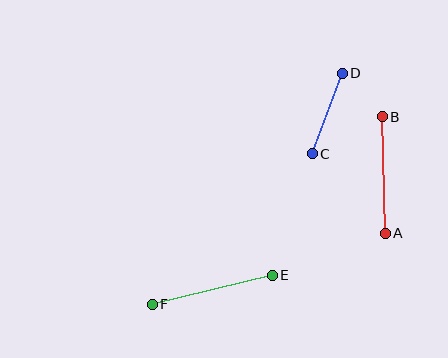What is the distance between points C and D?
The distance is approximately 86 pixels.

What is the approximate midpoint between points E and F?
The midpoint is at approximately (212, 290) pixels.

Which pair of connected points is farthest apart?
Points E and F are farthest apart.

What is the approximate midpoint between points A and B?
The midpoint is at approximately (384, 175) pixels.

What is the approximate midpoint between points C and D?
The midpoint is at approximately (327, 113) pixels.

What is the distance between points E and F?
The distance is approximately 123 pixels.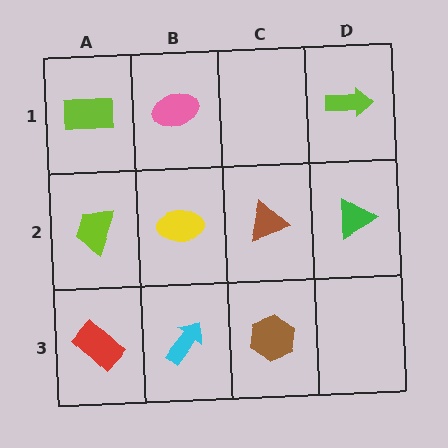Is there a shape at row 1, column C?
No, that cell is empty.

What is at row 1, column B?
A pink ellipse.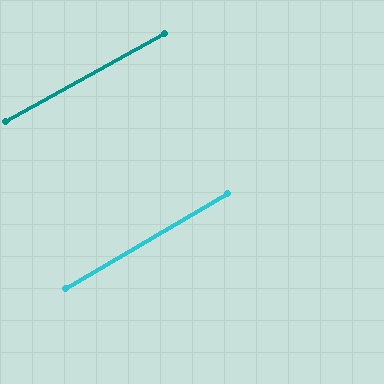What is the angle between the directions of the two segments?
Approximately 2 degrees.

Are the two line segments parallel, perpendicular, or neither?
Parallel — their directions differ by only 1.7°.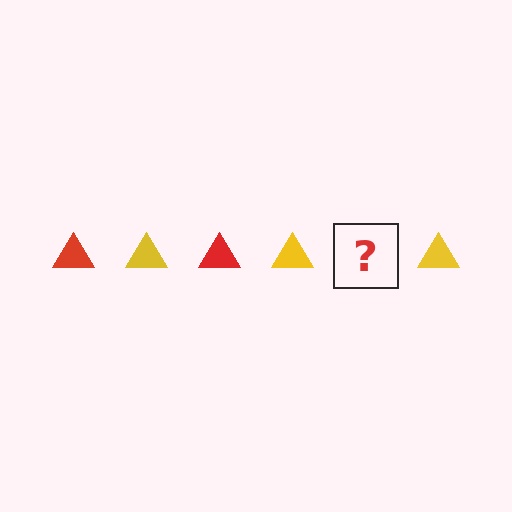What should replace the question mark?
The question mark should be replaced with a red triangle.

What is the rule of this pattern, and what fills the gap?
The rule is that the pattern cycles through red, yellow triangles. The gap should be filled with a red triangle.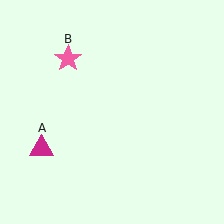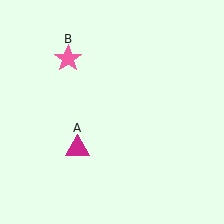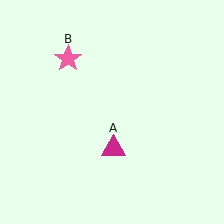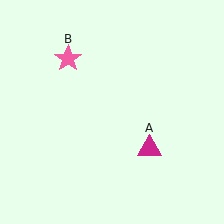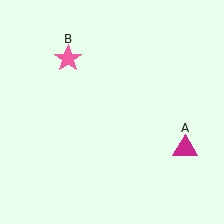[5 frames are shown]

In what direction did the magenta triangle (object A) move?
The magenta triangle (object A) moved right.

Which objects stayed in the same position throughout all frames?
Pink star (object B) remained stationary.